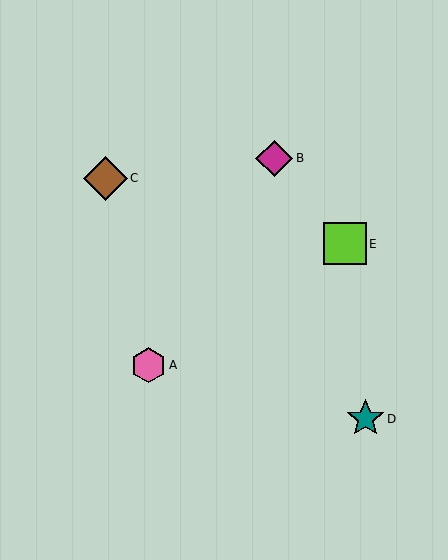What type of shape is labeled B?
Shape B is a magenta diamond.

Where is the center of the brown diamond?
The center of the brown diamond is at (105, 178).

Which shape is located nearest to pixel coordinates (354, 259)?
The lime square (labeled E) at (345, 244) is nearest to that location.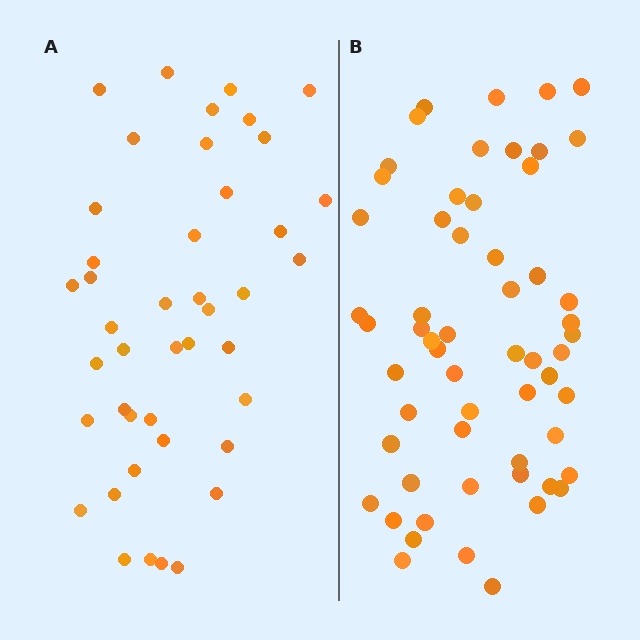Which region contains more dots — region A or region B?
Region B (the right region) has more dots.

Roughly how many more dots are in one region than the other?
Region B has approximately 15 more dots than region A.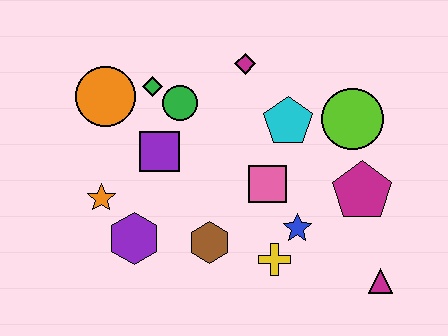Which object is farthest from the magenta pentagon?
The orange circle is farthest from the magenta pentagon.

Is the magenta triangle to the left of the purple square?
No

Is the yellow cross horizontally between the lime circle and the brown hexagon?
Yes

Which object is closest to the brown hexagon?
The yellow cross is closest to the brown hexagon.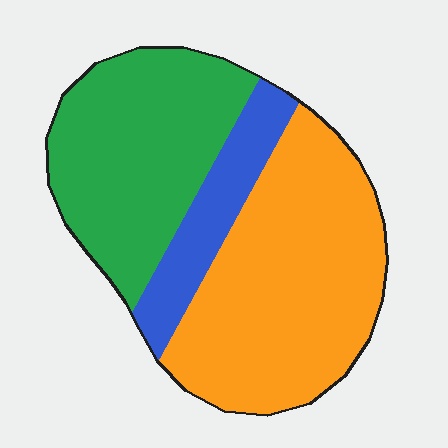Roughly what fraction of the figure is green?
Green takes up about three eighths (3/8) of the figure.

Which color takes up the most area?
Orange, at roughly 50%.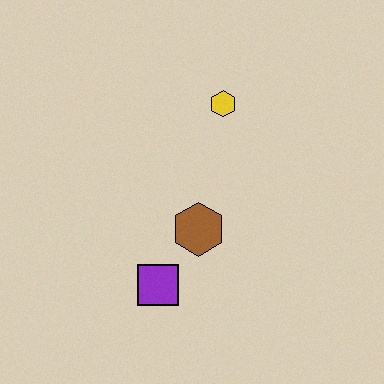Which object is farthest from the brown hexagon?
The yellow hexagon is farthest from the brown hexagon.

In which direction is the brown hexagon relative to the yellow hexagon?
The brown hexagon is below the yellow hexagon.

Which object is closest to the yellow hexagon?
The brown hexagon is closest to the yellow hexagon.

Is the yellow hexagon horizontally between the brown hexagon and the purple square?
No